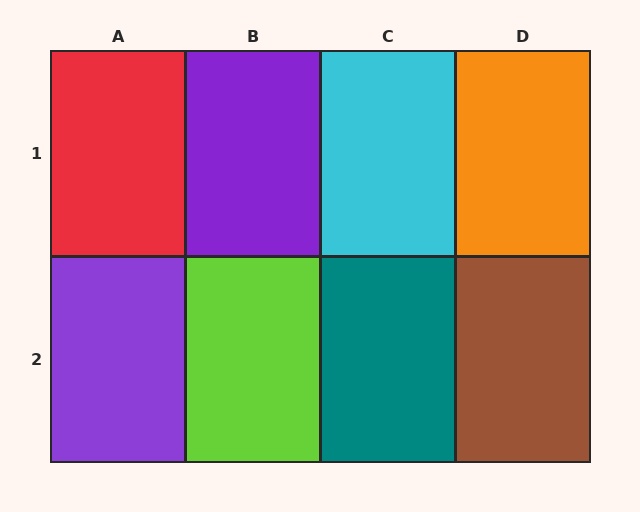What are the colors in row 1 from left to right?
Red, purple, cyan, orange.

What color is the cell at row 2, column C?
Teal.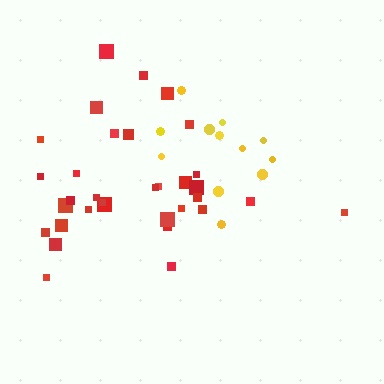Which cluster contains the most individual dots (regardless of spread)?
Red (33).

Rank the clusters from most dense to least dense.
red, yellow.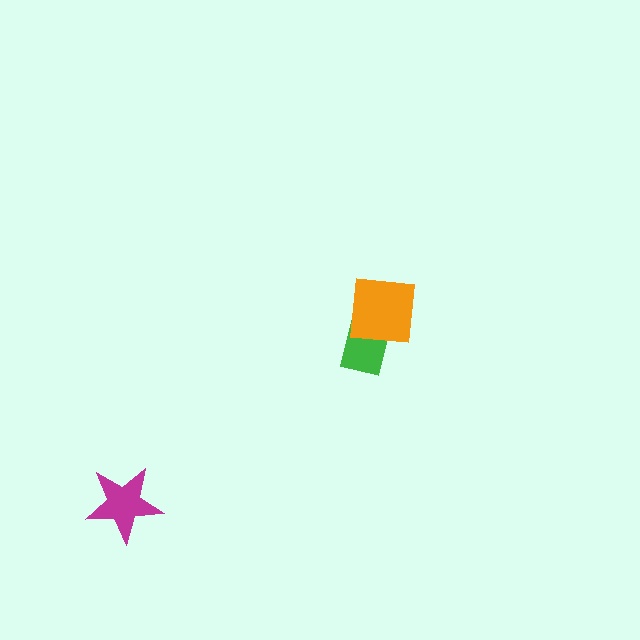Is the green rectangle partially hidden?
Yes, it is partially covered by another shape.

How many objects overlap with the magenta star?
0 objects overlap with the magenta star.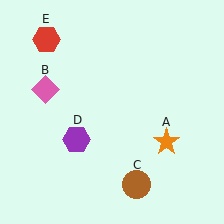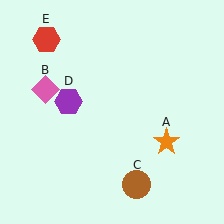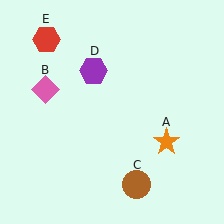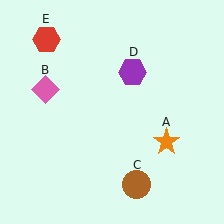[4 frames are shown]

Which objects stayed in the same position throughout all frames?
Orange star (object A) and pink diamond (object B) and brown circle (object C) and red hexagon (object E) remained stationary.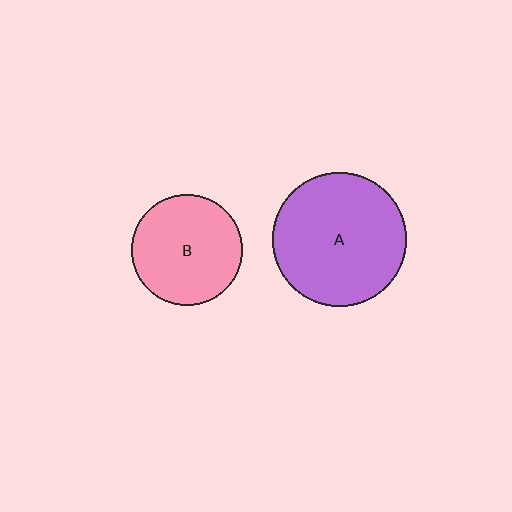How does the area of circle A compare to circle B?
Approximately 1.5 times.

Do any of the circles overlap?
No, none of the circles overlap.